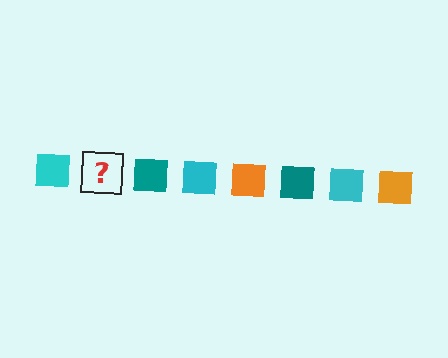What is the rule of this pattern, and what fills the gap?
The rule is that the pattern cycles through cyan, orange, teal squares. The gap should be filled with an orange square.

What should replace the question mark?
The question mark should be replaced with an orange square.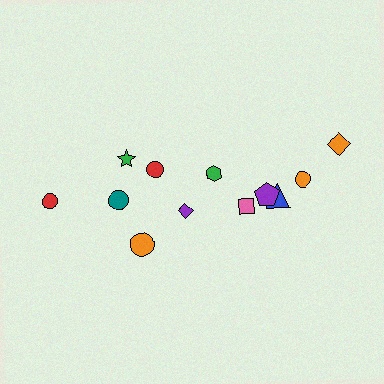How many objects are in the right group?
There are 7 objects.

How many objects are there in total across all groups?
There are 12 objects.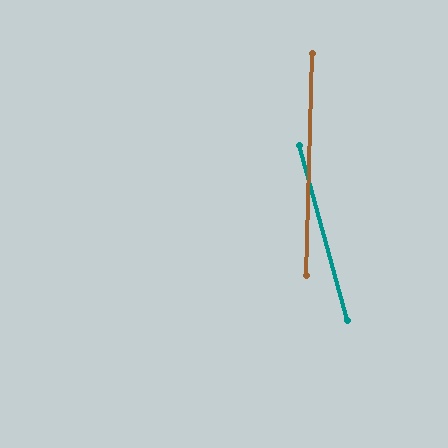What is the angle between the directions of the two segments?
Approximately 17 degrees.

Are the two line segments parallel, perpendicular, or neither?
Neither parallel nor perpendicular — they differ by about 17°.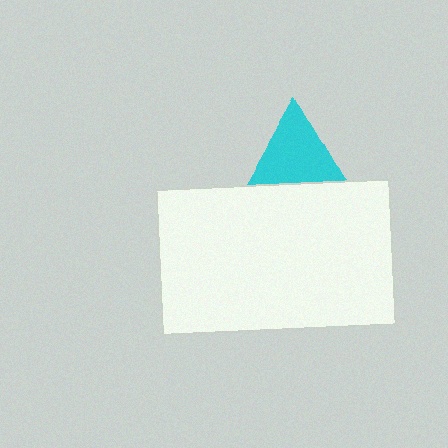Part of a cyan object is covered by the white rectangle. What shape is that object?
It is a triangle.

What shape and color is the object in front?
The object in front is a white rectangle.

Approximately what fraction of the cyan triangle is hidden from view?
Roughly 39% of the cyan triangle is hidden behind the white rectangle.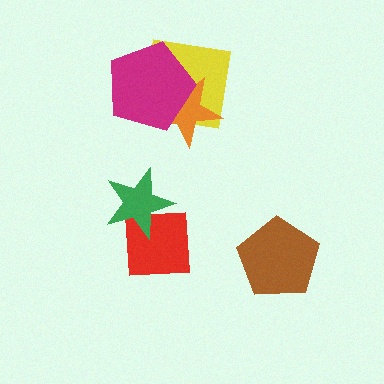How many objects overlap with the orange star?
2 objects overlap with the orange star.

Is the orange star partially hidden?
Yes, it is partially covered by another shape.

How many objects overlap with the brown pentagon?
0 objects overlap with the brown pentagon.